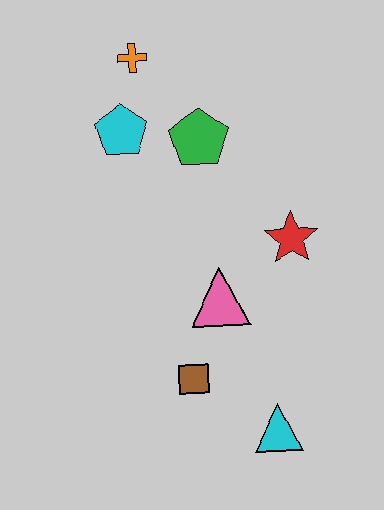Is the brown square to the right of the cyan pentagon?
Yes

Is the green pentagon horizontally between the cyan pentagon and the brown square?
No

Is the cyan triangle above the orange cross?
No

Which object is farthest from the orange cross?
The cyan triangle is farthest from the orange cross.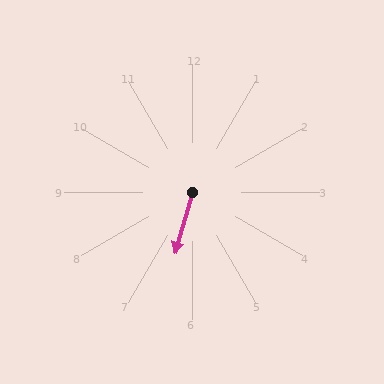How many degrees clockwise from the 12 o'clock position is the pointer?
Approximately 196 degrees.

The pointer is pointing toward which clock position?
Roughly 7 o'clock.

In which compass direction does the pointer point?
South.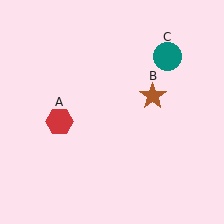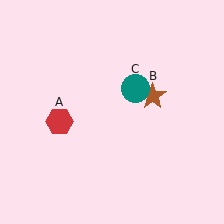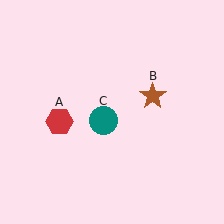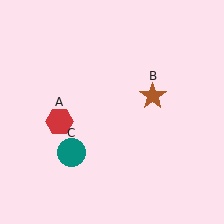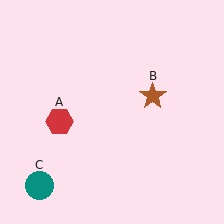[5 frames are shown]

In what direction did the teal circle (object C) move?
The teal circle (object C) moved down and to the left.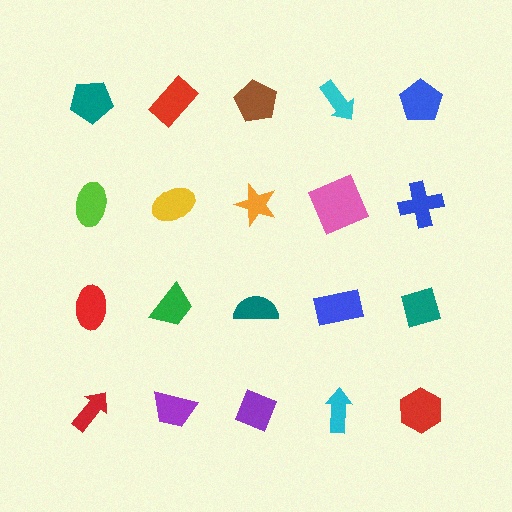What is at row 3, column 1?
A red ellipse.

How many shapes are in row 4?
5 shapes.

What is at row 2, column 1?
A lime ellipse.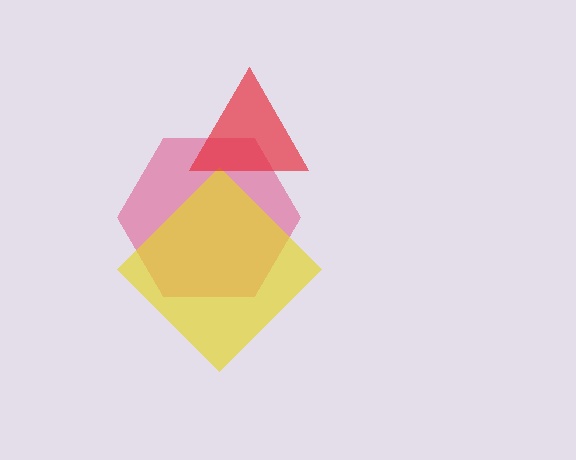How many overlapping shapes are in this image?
There are 3 overlapping shapes in the image.